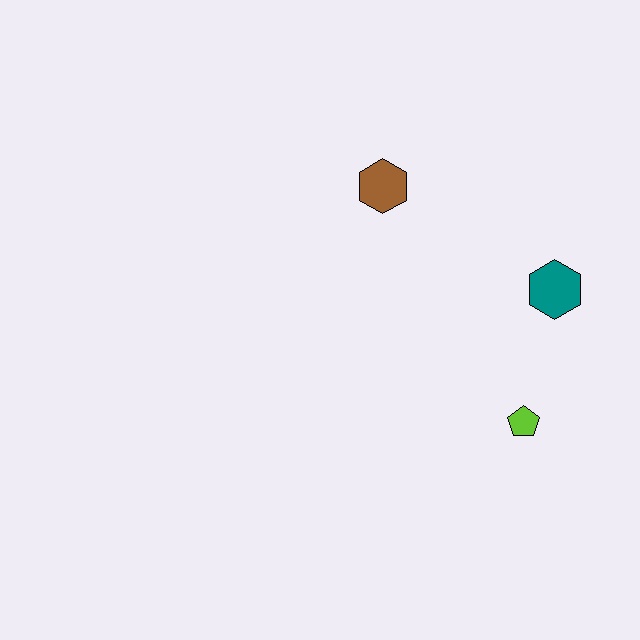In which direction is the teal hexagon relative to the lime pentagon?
The teal hexagon is above the lime pentagon.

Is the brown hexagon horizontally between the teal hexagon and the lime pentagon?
No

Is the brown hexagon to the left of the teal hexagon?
Yes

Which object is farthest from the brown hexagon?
The lime pentagon is farthest from the brown hexagon.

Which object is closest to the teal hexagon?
The lime pentagon is closest to the teal hexagon.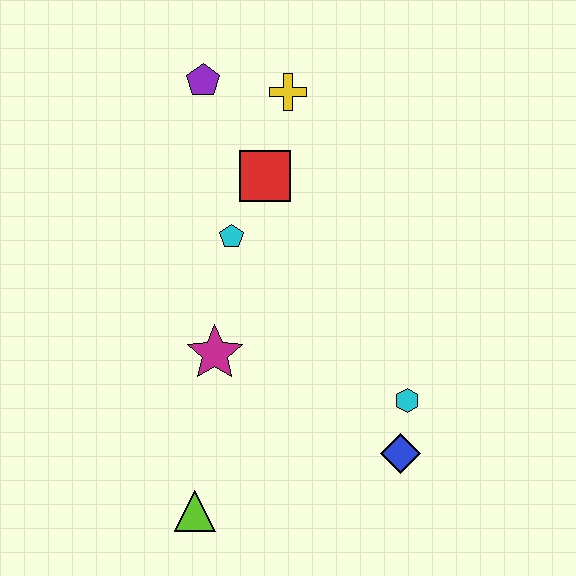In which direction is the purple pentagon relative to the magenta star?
The purple pentagon is above the magenta star.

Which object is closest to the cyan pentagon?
The red square is closest to the cyan pentagon.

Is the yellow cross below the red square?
No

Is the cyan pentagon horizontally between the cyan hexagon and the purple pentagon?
Yes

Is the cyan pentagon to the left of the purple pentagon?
No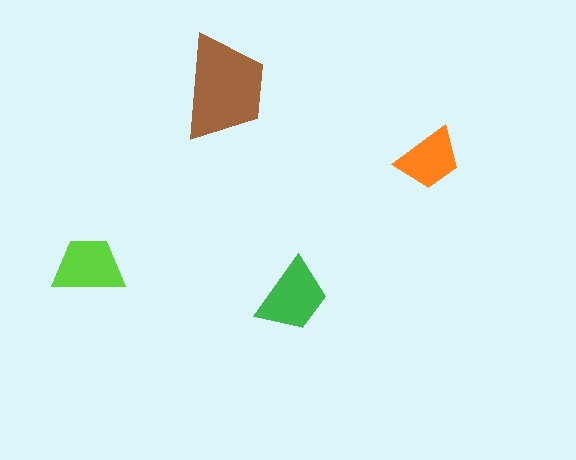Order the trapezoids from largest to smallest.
the brown one, the green one, the lime one, the orange one.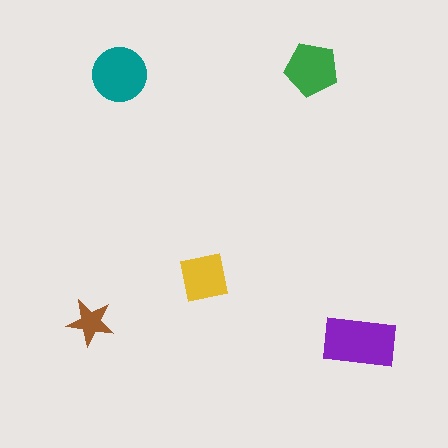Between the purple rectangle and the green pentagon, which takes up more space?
The purple rectangle.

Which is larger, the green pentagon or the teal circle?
The teal circle.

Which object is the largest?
The purple rectangle.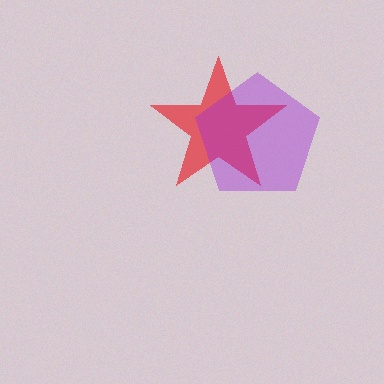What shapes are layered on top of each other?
The layered shapes are: a red star, a purple pentagon.